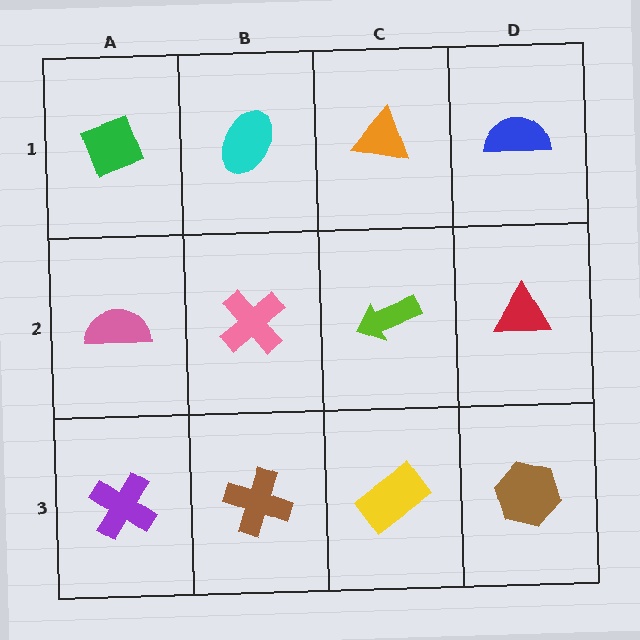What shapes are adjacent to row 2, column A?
A green diamond (row 1, column A), a purple cross (row 3, column A), a pink cross (row 2, column B).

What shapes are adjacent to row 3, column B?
A pink cross (row 2, column B), a purple cross (row 3, column A), a yellow rectangle (row 3, column C).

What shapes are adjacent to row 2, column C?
An orange triangle (row 1, column C), a yellow rectangle (row 3, column C), a pink cross (row 2, column B), a red triangle (row 2, column D).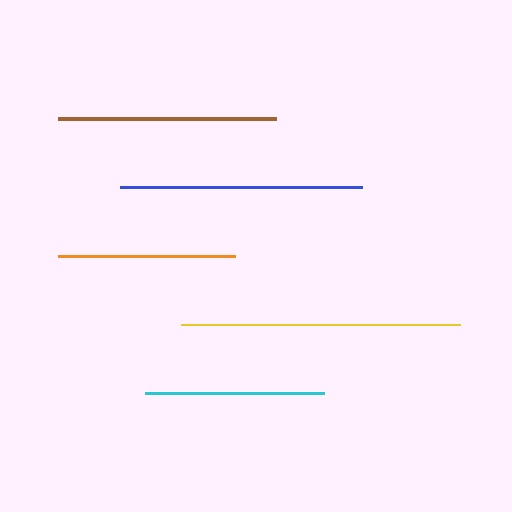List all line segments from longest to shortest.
From longest to shortest: yellow, blue, brown, cyan, orange.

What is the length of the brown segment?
The brown segment is approximately 218 pixels long.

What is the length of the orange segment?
The orange segment is approximately 177 pixels long.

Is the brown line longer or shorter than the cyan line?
The brown line is longer than the cyan line.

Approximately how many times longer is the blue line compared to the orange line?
The blue line is approximately 1.4 times the length of the orange line.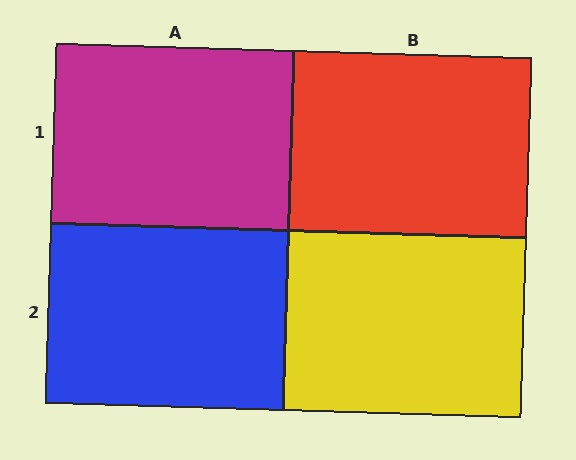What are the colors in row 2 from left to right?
Blue, yellow.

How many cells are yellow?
1 cell is yellow.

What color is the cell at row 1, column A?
Magenta.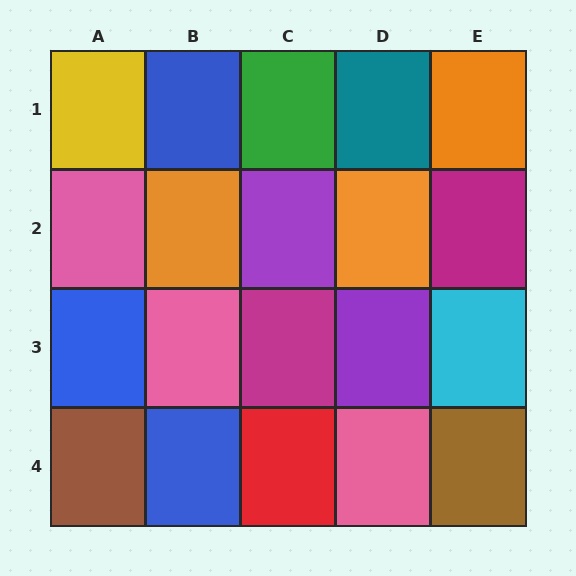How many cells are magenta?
2 cells are magenta.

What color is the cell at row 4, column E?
Brown.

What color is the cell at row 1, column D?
Teal.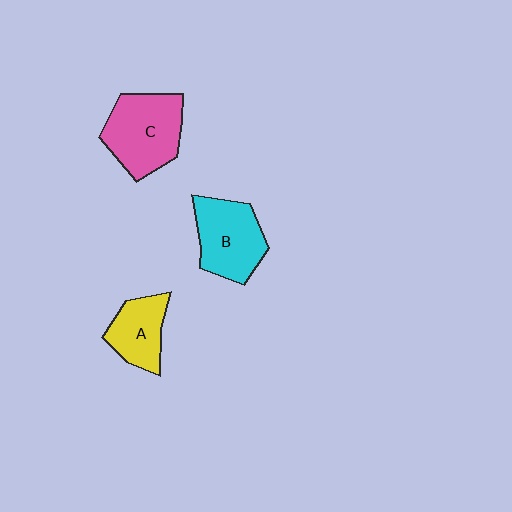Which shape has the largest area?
Shape C (pink).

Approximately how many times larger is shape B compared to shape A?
Approximately 1.4 times.